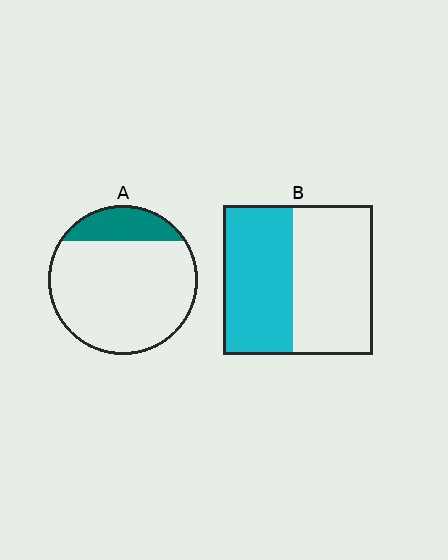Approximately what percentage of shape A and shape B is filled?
A is approximately 20% and B is approximately 45%.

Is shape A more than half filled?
No.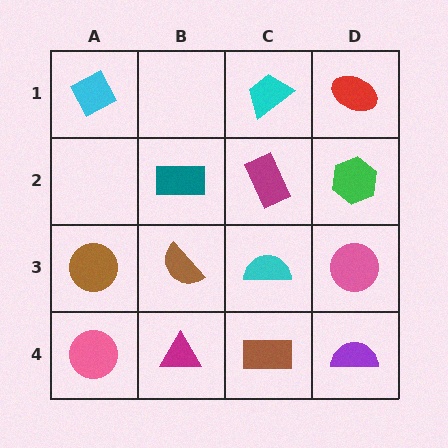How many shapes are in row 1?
3 shapes.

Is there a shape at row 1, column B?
No, that cell is empty.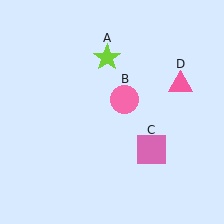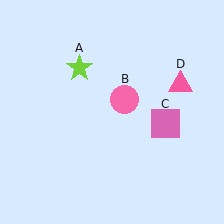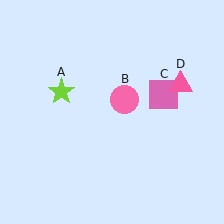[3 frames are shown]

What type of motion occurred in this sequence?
The lime star (object A), pink square (object C) rotated counterclockwise around the center of the scene.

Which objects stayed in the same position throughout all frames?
Pink circle (object B) and pink triangle (object D) remained stationary.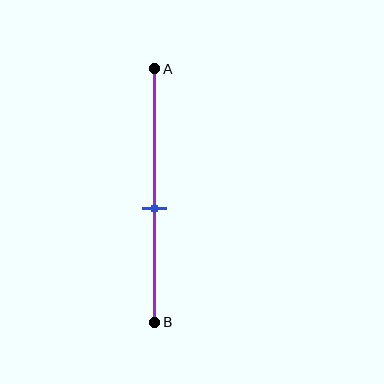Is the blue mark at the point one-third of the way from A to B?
No, the mark is at about 55% from A, not at the 33% one-third point.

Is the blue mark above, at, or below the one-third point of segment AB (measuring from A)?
The blue mark is below the one-third point of segment AB.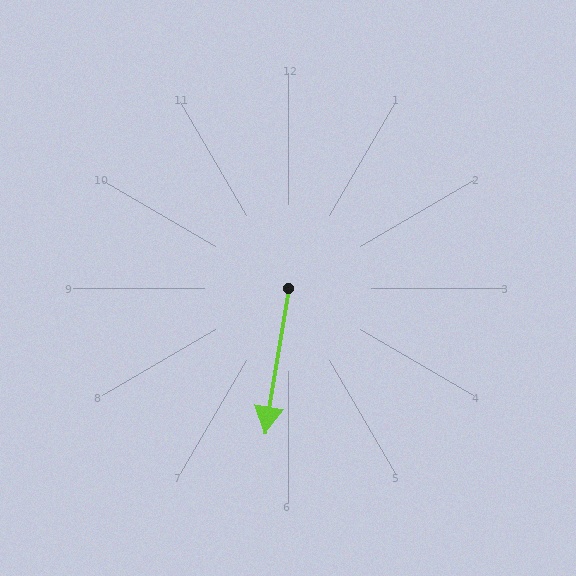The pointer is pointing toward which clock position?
Roughly 6 o'clock.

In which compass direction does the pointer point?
South.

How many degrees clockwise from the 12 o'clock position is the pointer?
Approximately 189 degrees.